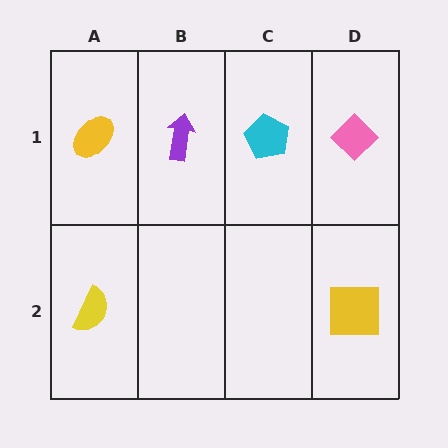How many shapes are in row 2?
2 shapes.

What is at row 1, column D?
A pink diamond.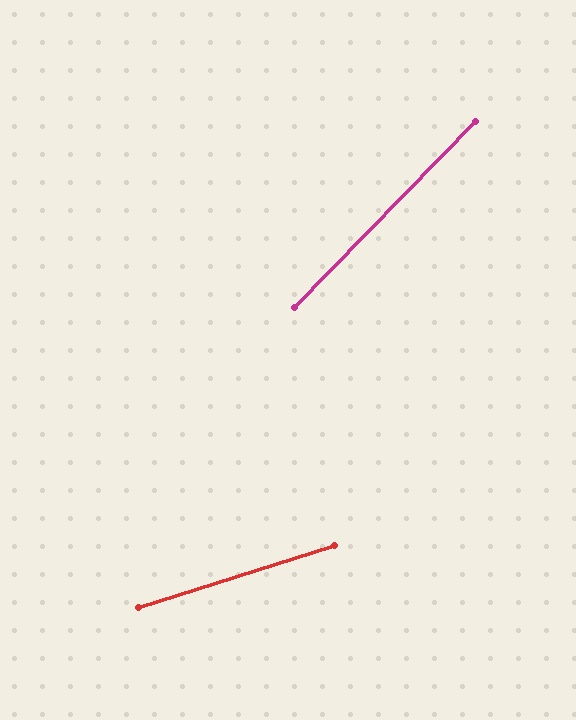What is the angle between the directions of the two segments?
Approximately 28 degrees.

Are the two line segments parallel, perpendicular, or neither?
Neither parallel nor perpendicular — they differ by about 28°.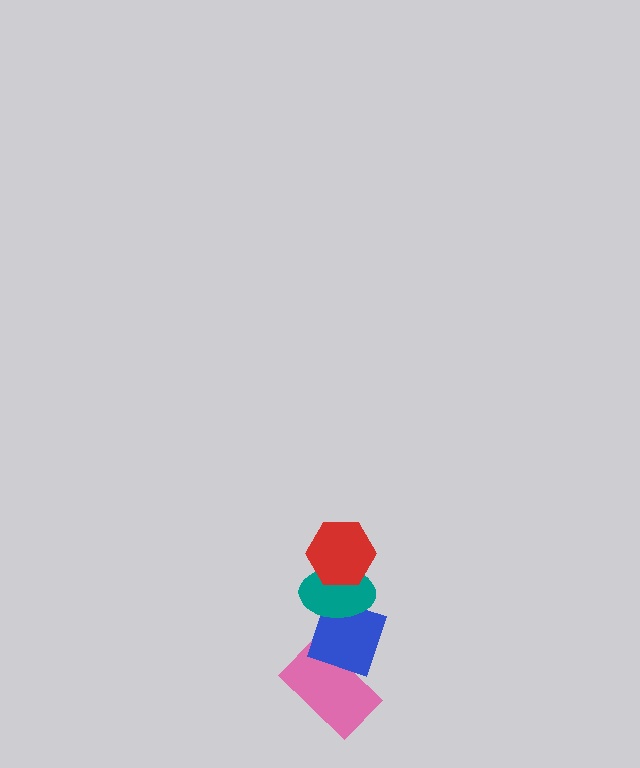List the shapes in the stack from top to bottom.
From top to bottom: the red hexagon, the teal ellipse, the blue diamond, the pink rectangle.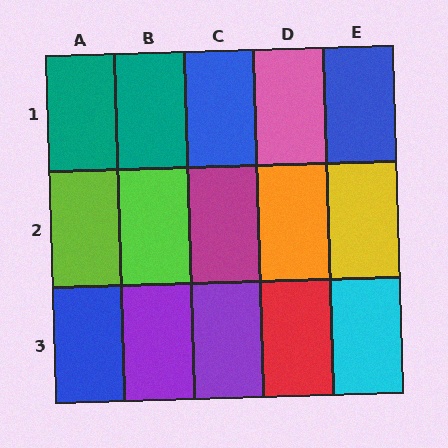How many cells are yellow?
1 cell is yellow.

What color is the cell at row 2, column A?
Lime.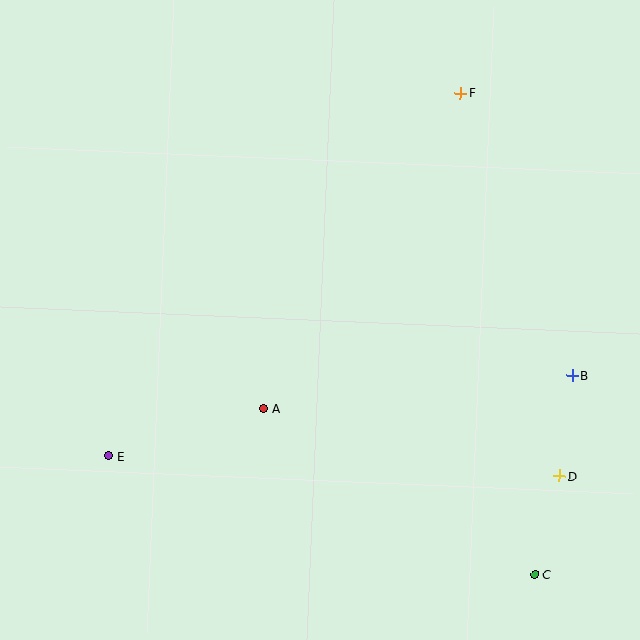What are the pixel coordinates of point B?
Point B is at (572, 375).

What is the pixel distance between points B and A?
The distance between B and A is 310 pixels.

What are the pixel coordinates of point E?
Point E is at (109, 456).